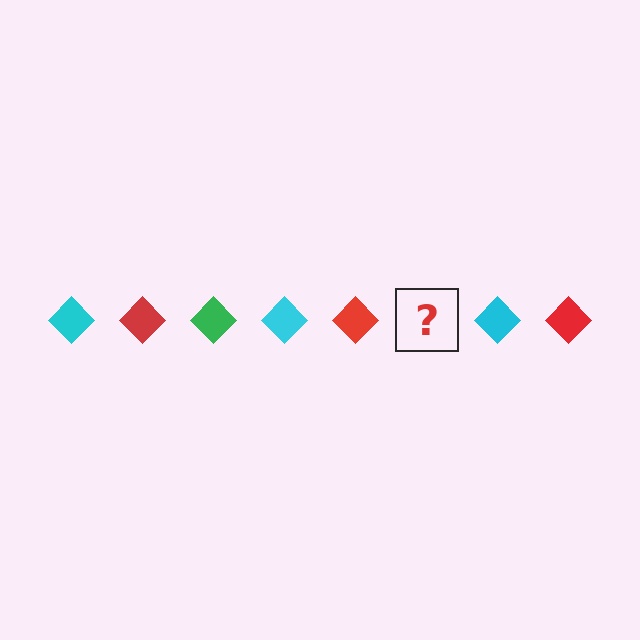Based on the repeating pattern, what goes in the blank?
The blank should be a green diamond.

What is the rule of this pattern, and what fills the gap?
The rule is that the pattern cycles through cyan, red, green diamonds. The gap should be filled with a green diamond.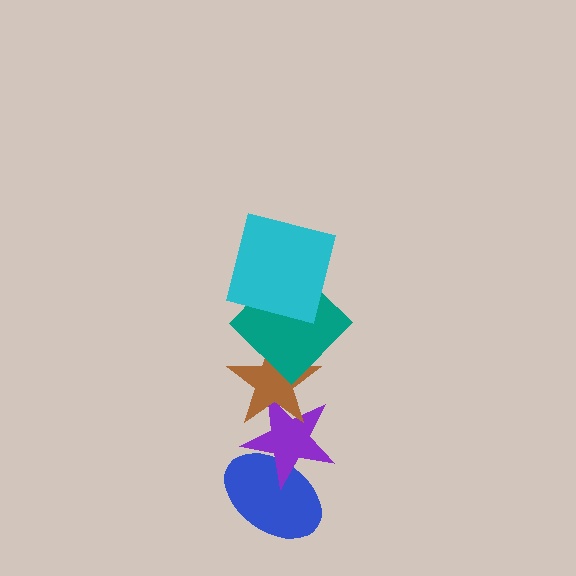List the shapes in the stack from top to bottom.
From top to bottom: the cyan square, the teal diamond, the brown star, the purple star, the blue ellipse.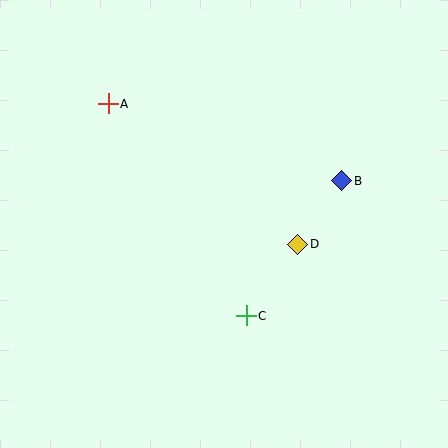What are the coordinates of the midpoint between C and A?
The midpoint between C and A is at (177, 210).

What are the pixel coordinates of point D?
Point D is at (298, 244).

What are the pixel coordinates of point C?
Point C is at (246, 316).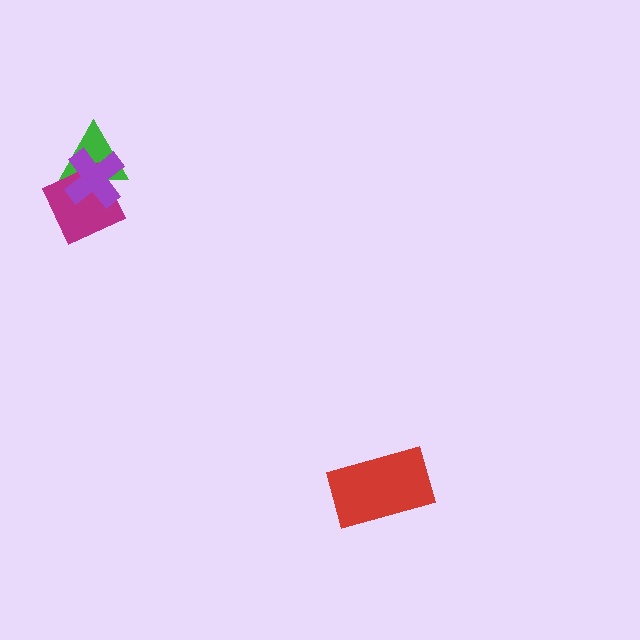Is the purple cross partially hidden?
No, no other shape covers it.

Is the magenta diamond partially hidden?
Yes, it is partially covered by another shape.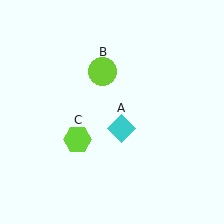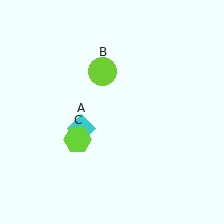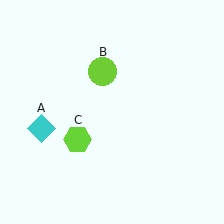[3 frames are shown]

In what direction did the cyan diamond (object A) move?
The cyan diamond (object A) moved left.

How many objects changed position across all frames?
1 object changed position: cyan diamond (object A).